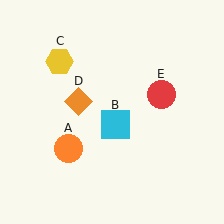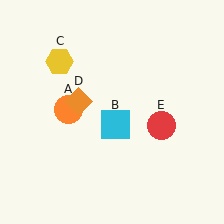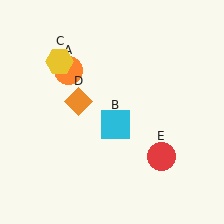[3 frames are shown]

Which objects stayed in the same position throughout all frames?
Cyan square (object B) and yellow hexagon (object C) and orange diamond (object D) remained stationary.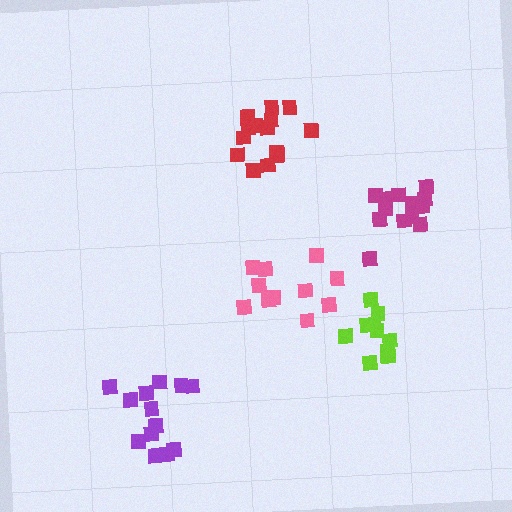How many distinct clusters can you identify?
There are 5 distinct clusters.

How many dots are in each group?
Group 1: 14 dots, Group 2: 13 dots, Group 3: 11 dots, Group 4: 11 dots, Group 5: 13 dots (62 total).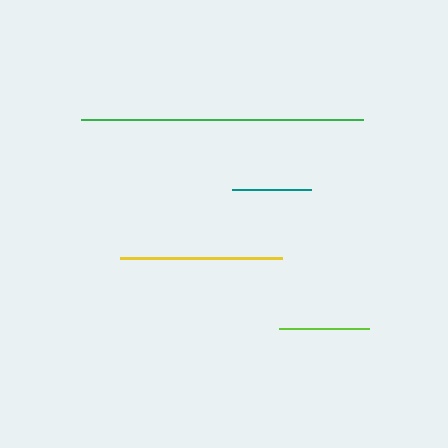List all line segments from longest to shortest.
From longest to shortest: green, yellow, lime, teal.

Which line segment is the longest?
The green line is the longest at approximately 282 pixels.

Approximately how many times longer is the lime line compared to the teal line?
The lime line is approximately 1.1 times the length of the teal line.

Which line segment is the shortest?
The teal line is the shortest at approximately 78 pixels.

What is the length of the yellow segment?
The yellow segment is approximately 163 pixels long.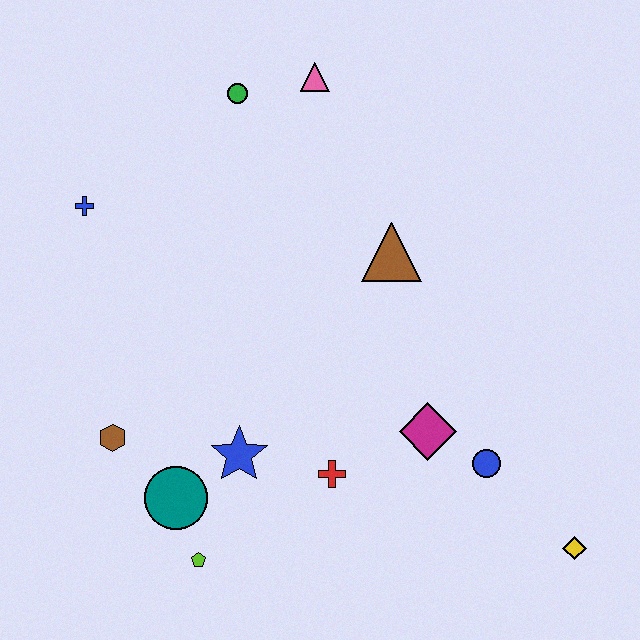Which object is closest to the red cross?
The blue star is closest to the red cross.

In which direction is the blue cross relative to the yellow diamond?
The blue cross is to the left of the yellow diamond.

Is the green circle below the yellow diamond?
No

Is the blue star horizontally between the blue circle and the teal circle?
Yes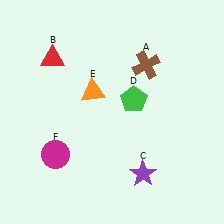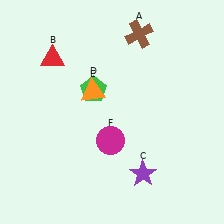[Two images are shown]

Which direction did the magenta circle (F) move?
The magenta circle (F) moved right.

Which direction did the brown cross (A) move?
The brown cross (A) moved up.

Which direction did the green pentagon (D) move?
The green pentagon (D) moved left.